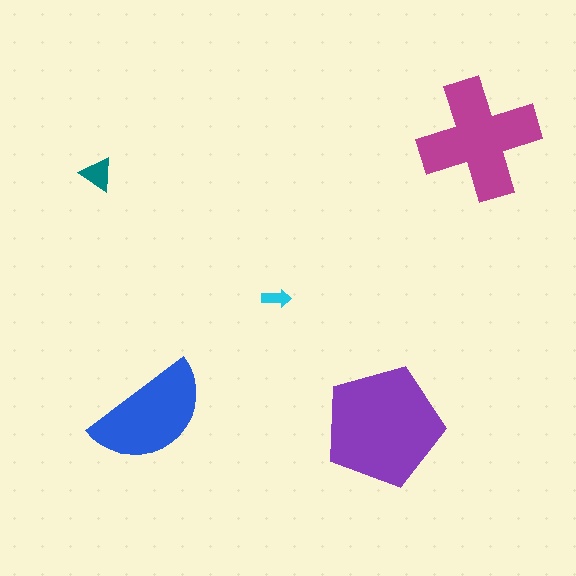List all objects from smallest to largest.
The cyan arrow, the teal triangle, the blue semicircle, the magenta cross, the purple pentagon.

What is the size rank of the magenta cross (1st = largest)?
2nd.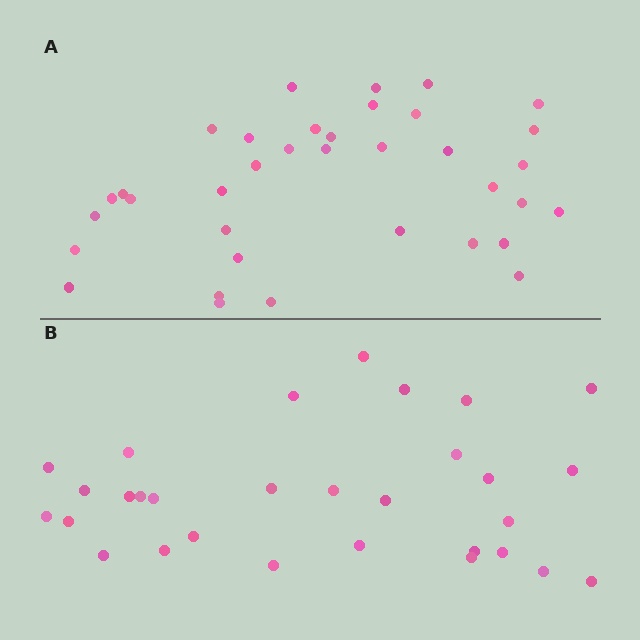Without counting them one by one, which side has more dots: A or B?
Region A (the top region) has more dots.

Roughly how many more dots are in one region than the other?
Region A has about 6 more dots than region B.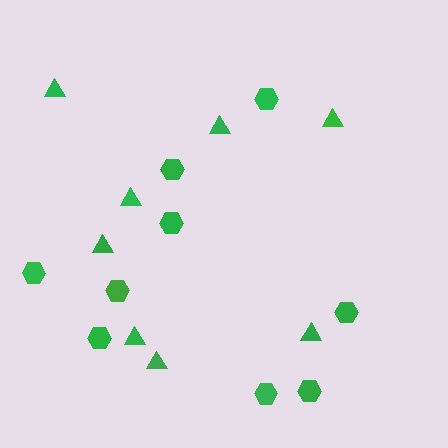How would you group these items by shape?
There are 2 groups: one group of hexagons (9) and one group of triangles (8).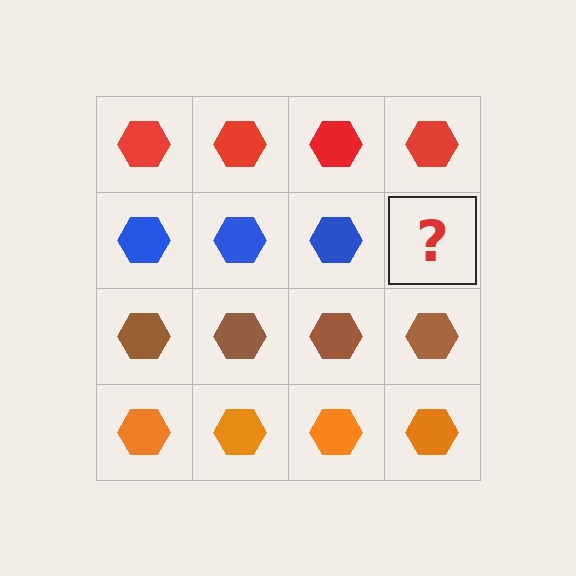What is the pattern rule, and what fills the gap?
The rule is that each row has a consistent color. The gap should be filled with a blue hexagon.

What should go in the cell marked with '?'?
The missing cell should contain a blue hexagon.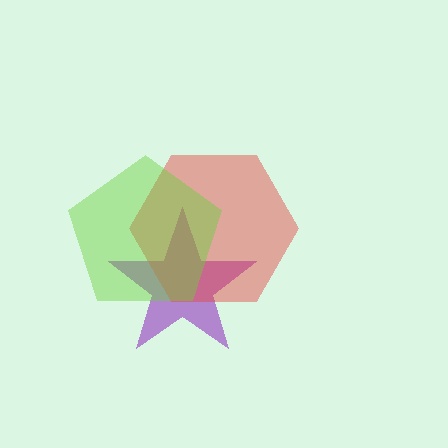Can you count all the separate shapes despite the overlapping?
Yes, there are 3 separate shapes.